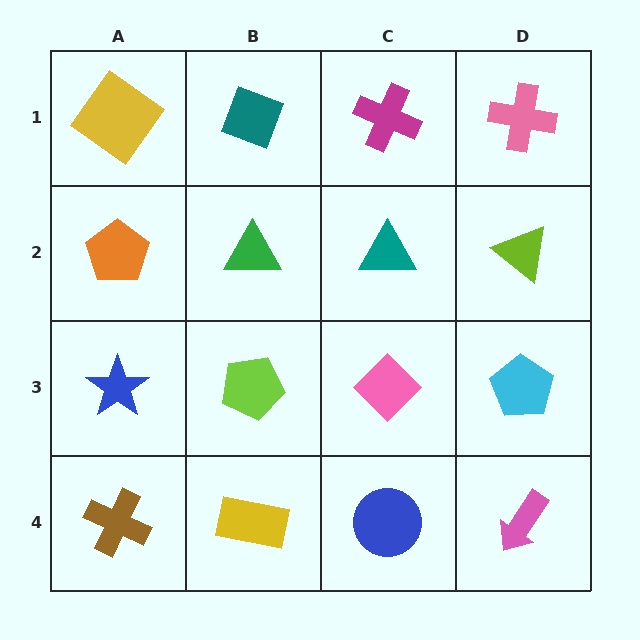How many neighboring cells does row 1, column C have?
3.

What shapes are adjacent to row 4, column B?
A lime pentagon (row 3, column B), a brown cross (row 4, column A), a blue circle (row 4, column C).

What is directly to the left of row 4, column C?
A yellow rectangle.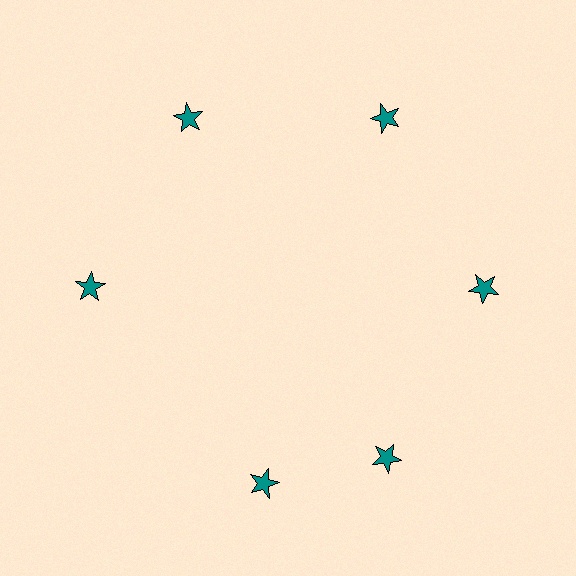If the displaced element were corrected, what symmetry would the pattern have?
It would have 6-fold rotational symmetry — the pattern would map onto itself every 60 degrees.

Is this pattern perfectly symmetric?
No. The 6 teal stars are arranged in a ring, but one element near the 7 o'clock position is rotated out of alignment along the ring, breaking the 6-fold rotational symmetry.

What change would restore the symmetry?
The symmetry would be restored by rotating it back into even spacing with its neighbors so that all 6 stars sit at equal angles and equal distance from the center.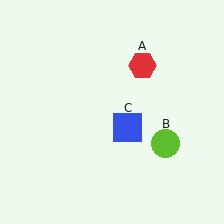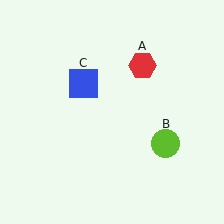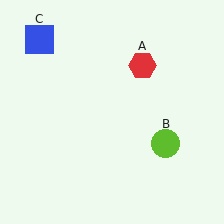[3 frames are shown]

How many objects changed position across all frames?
1 object changed position: blue square (object C).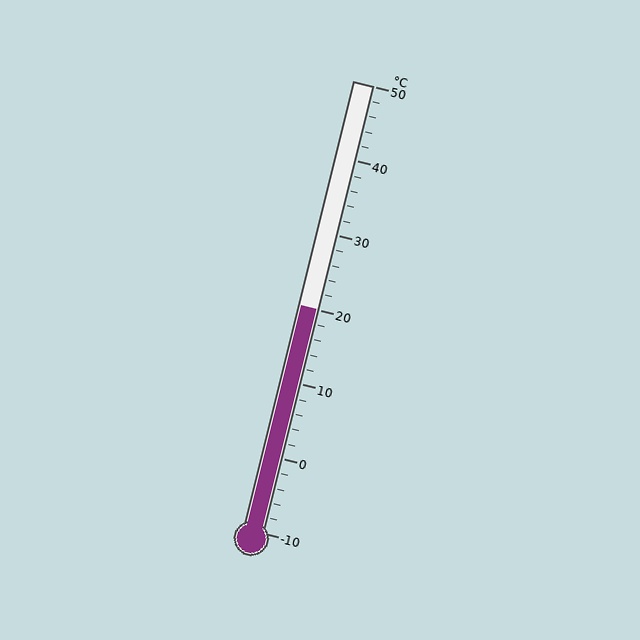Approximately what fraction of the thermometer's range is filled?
The thermometer is filled to approximately 50% of its range.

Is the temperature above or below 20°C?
The temperature is at 20°C.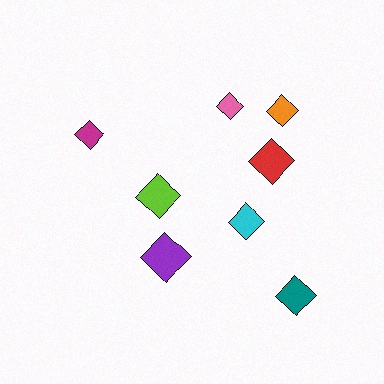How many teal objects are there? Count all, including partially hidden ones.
There is 1 teal object.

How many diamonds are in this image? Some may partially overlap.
There are 8 diamonds.